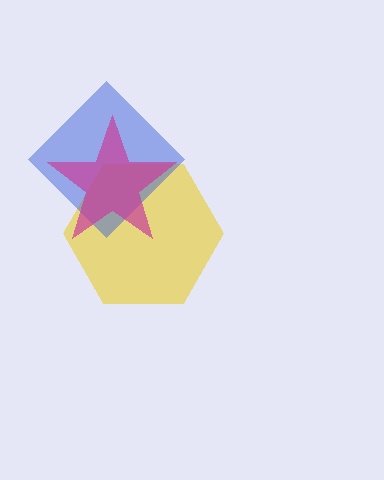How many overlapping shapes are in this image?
There are 3 overlapping shapes in the image.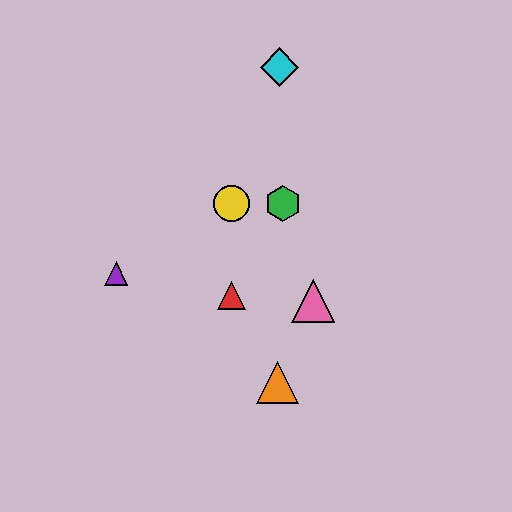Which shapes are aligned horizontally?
The blue diamond, the green hexagon, the yellow circle are aligned horizontally.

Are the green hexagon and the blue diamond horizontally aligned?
Yes, both are at y≈203.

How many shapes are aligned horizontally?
3 shapes (the blue diamond, the green hexagon, the yellow circle) are aligned horizontally.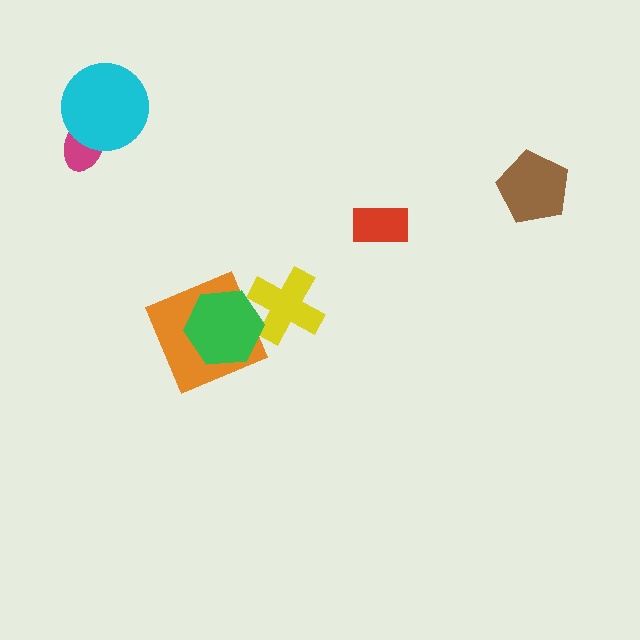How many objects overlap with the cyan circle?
1 object overlaps with the cyan circle.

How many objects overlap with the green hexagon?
2 objects overlap with the green hexagon.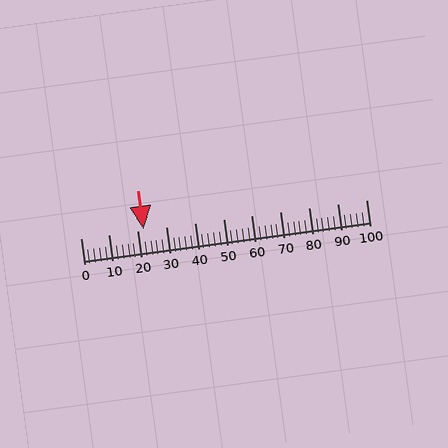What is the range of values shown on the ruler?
The ruler shows values from 0 to 100.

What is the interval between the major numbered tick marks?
The major tick marks are spaced 10 units apart.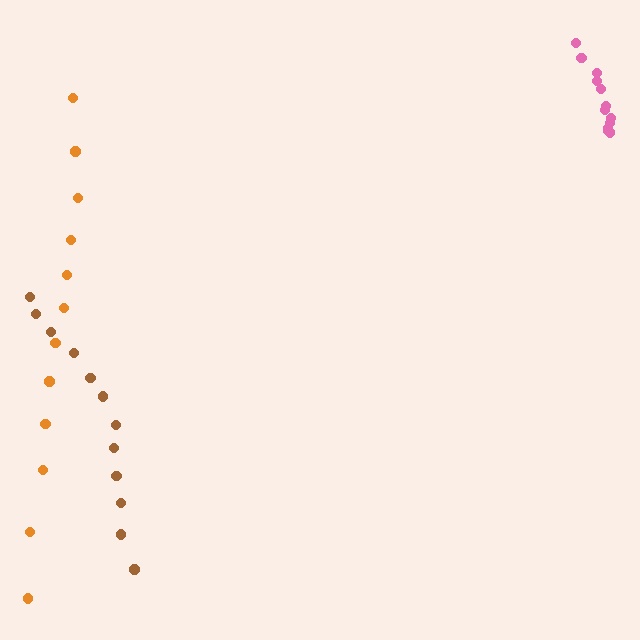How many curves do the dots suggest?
There are 3 distinct paths.